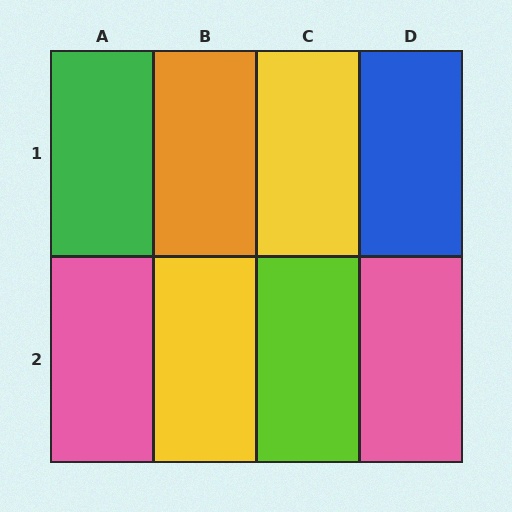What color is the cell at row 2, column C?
Lime.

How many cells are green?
1 cell is green.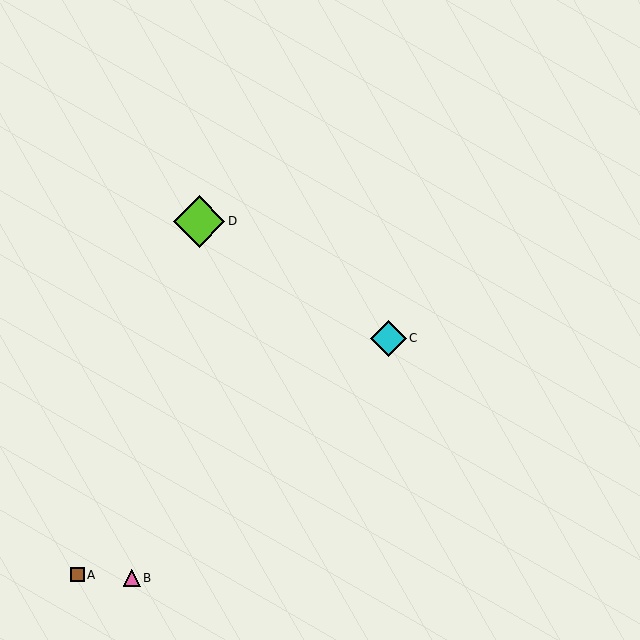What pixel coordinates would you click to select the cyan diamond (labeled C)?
Click at (388, 338) to select the cyan diamond C.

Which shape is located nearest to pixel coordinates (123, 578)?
The pink triangle (labeled B) at (132, 578) is nearest to that location.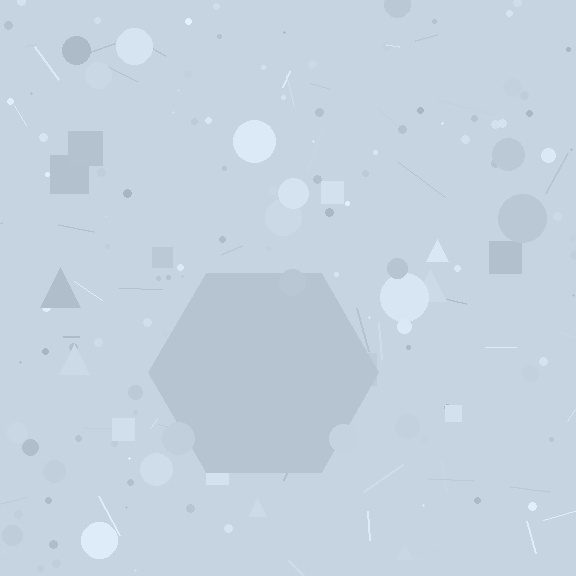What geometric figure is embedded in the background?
A hexagon is embedded in the background.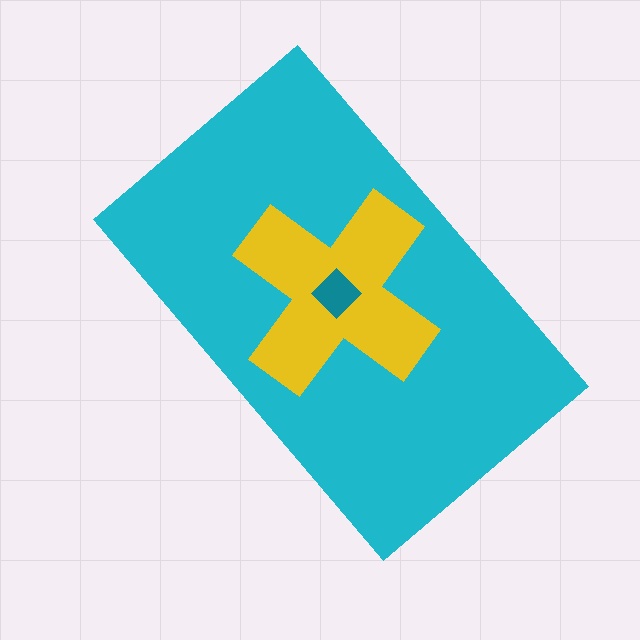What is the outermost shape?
The cyan rectangle.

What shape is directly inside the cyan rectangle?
The yellow cross.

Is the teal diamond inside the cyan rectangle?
Yes.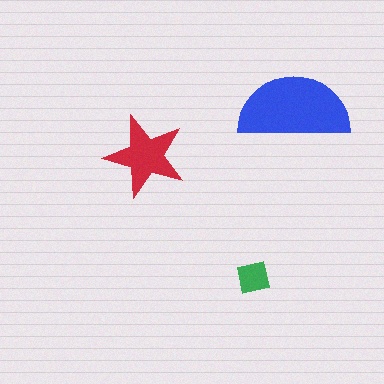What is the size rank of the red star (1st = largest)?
2nd.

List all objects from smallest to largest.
The green square, the red star, the blue semicircle.